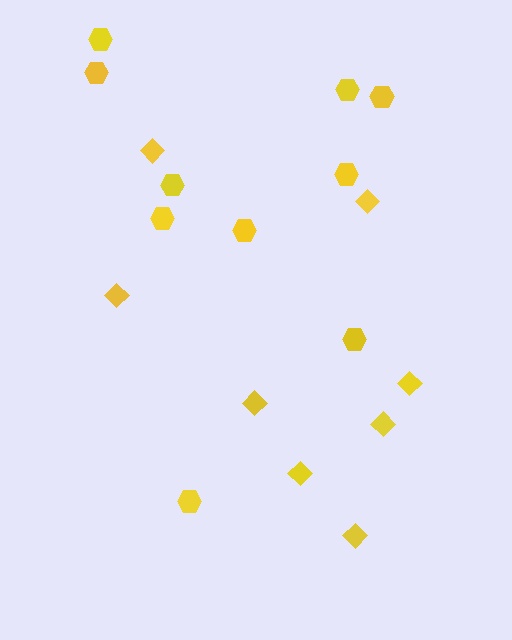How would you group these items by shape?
There are 2 groups: one group of hexagons (10) and one group of diamonds (8).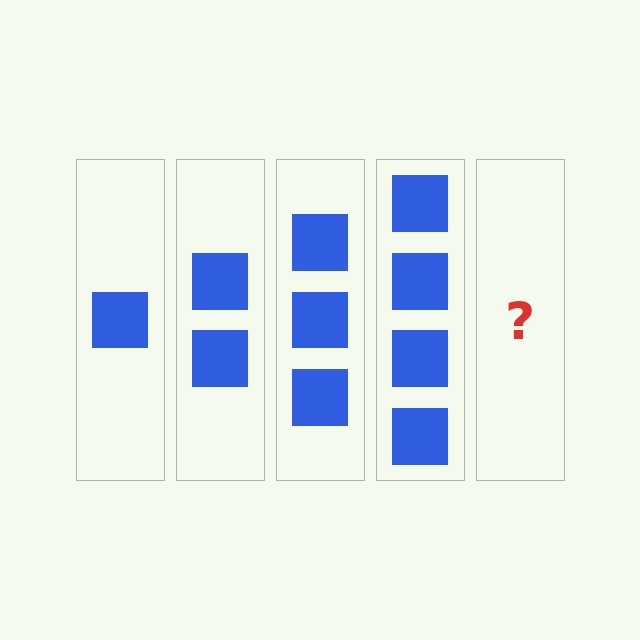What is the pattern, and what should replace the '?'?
The pattern is that each step adds one more square. The '?' should be 5 squares.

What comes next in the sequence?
The next element should be 5 squares.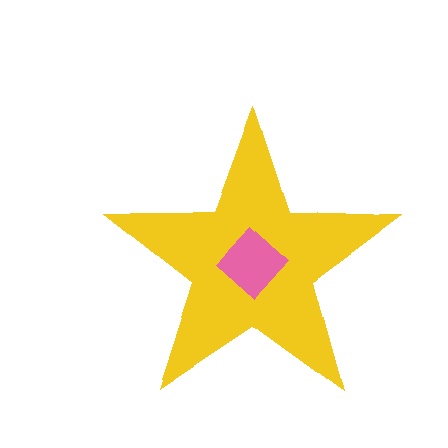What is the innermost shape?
The pink diamond.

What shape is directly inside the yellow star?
The pink diamond.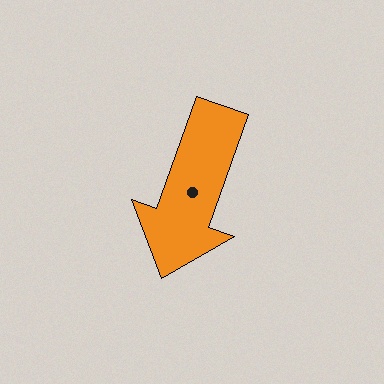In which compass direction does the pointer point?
South.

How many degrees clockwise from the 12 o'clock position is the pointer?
Approximately 200 degrees.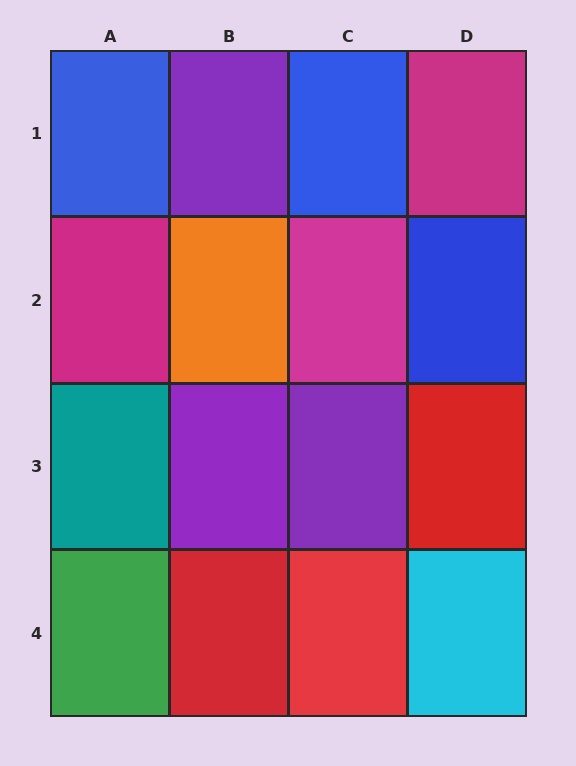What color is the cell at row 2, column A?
Magenta.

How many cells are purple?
3 cells are purple.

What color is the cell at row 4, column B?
Red.